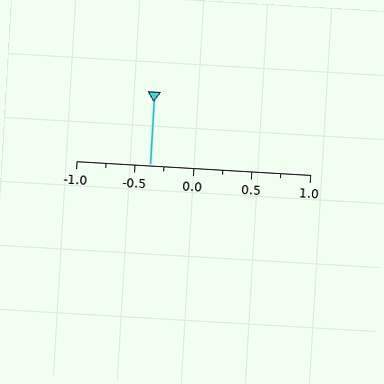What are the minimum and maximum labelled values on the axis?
The axis runs from -1.0 to 1.0.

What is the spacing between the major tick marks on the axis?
The major ticks are spaced 0.5 apart.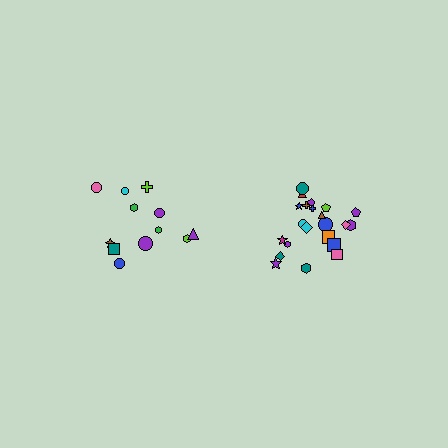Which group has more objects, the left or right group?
The right group.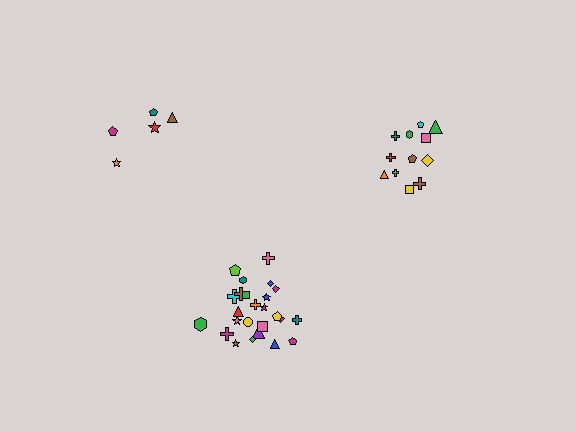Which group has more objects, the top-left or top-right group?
The top-right group.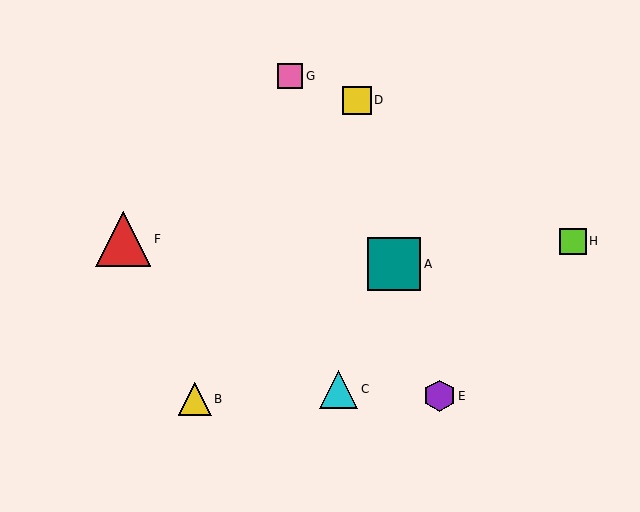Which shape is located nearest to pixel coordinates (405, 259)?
The teal square (labeled A) at (394, 264) is nearest to that location.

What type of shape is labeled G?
Shape G is a pink square.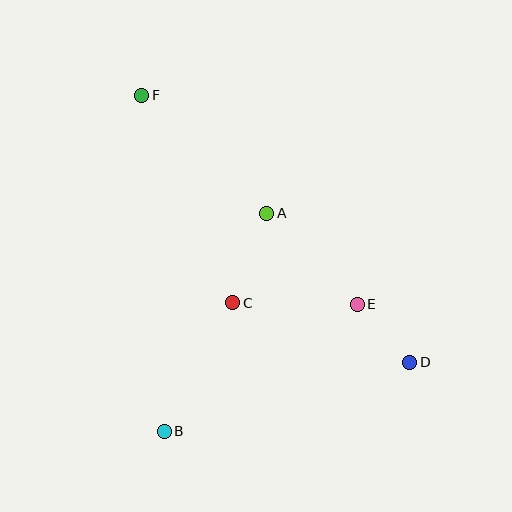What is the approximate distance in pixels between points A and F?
The distance between A and F is approximately 172 pixels.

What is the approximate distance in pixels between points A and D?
The distance between A and D is approximately 207 pixels.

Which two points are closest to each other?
Points D and E are closest to each other.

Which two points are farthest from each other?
Points D and F are farthest from each other.